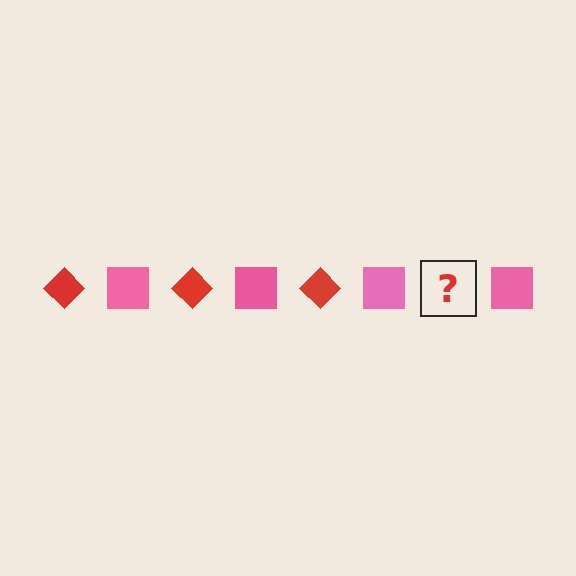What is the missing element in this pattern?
The missing element is a red diamond.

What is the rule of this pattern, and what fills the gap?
The rule is that the pattern alternates between red diamond and pink square. The gap should be filled with a red diamond.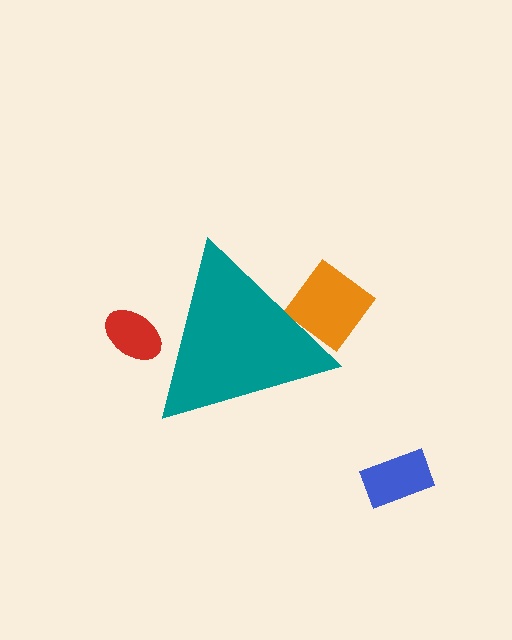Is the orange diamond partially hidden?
Yes, the orange diamond is partially hidden behind the teal triangle.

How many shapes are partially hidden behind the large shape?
2 shapes are partially hidden.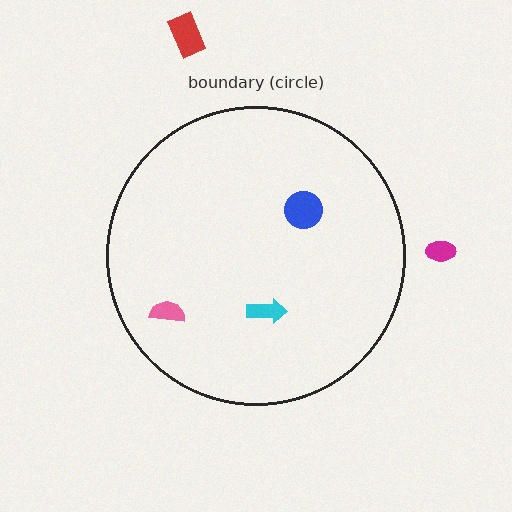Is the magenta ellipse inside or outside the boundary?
Outside.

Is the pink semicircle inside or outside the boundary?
Inside.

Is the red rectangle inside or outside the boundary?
Outside.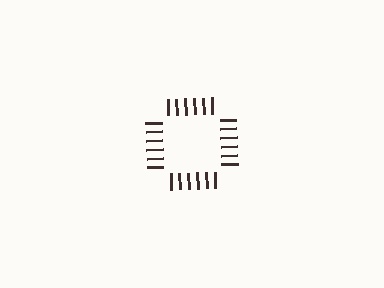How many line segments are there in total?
24 — 6 along each of the 4 edges.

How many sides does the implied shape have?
4 sides — the line-ends trace a square.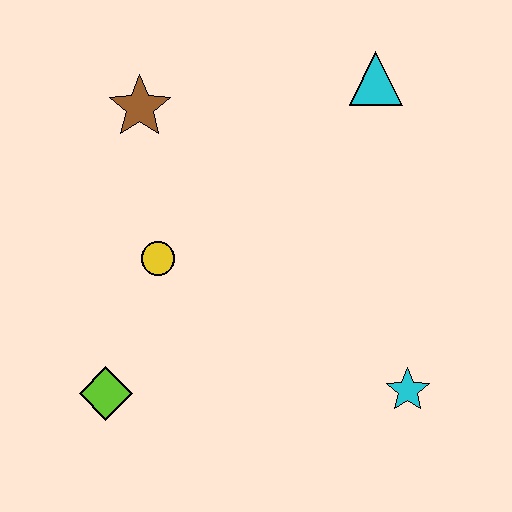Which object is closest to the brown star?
The yellow circle is closest to the brown star.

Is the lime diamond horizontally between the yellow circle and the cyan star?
No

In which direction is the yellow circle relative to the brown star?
The yellow circle is below the brown star.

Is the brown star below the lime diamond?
No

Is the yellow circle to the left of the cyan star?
Yes